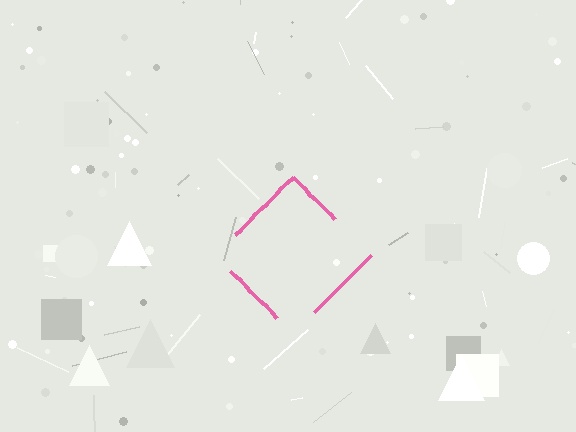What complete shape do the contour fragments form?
The contour fragments form a diamond.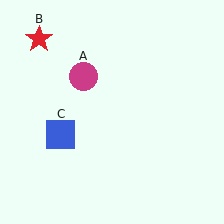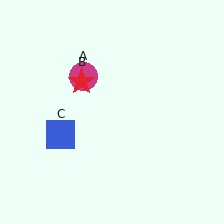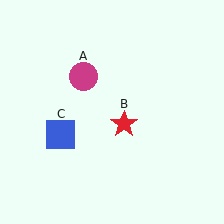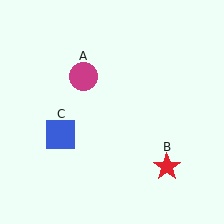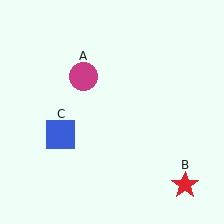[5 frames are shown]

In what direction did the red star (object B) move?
The red star (object B) moved down and to the right.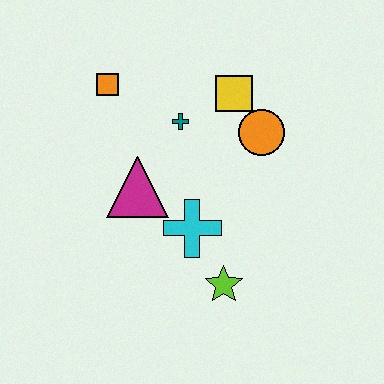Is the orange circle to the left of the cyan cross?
No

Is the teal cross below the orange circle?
No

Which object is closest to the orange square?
The teal cross is closest to the orange square.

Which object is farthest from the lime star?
The orange square is farthest from the lime star.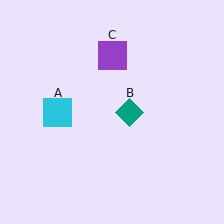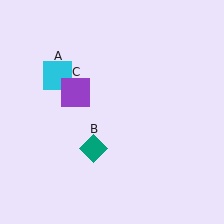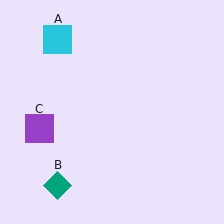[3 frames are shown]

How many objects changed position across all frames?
3 objects changed position: cyan square (object A), teal diamond (object B), purple square (object C).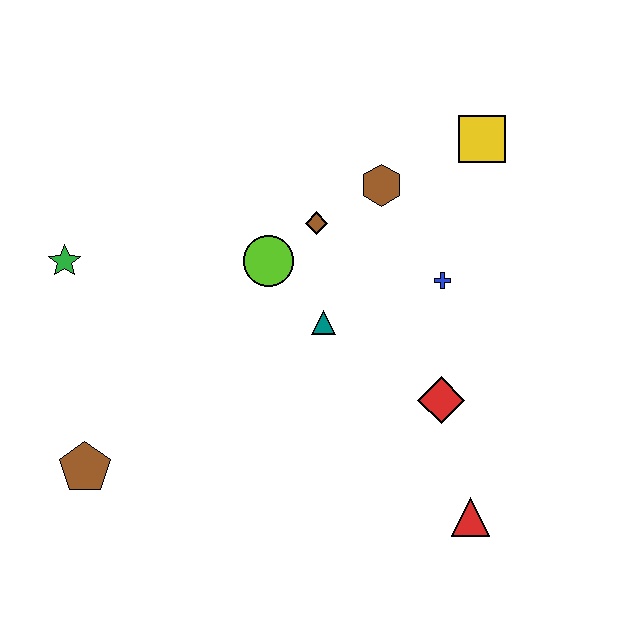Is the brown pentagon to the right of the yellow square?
No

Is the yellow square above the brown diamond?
Yes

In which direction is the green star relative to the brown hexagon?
The green star is to the left of the brown hexagon.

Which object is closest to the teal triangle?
The lime circle is closest to the teal triangle.